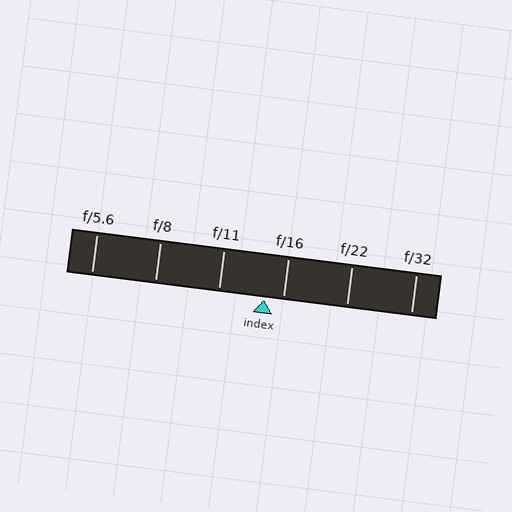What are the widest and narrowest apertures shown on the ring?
The widest aperture shown is f/5.6 and the narrowest is f/32.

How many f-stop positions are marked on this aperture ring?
There are 6 f-stop positions marked.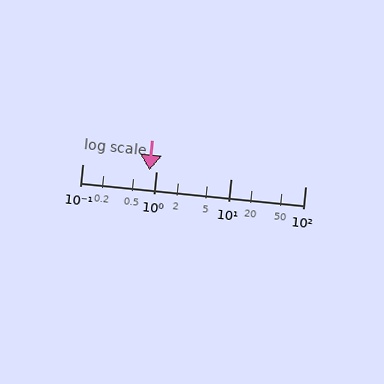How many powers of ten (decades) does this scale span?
The scale spans 3 decades, from 0.1 to 100.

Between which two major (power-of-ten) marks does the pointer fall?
The pointer is between 0.1 and 1.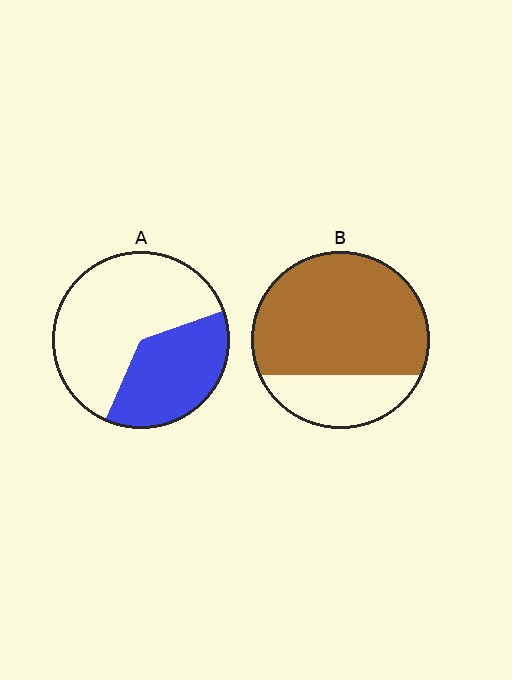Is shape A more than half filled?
No.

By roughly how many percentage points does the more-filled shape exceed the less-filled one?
By roughly 35 percentage points (B over A).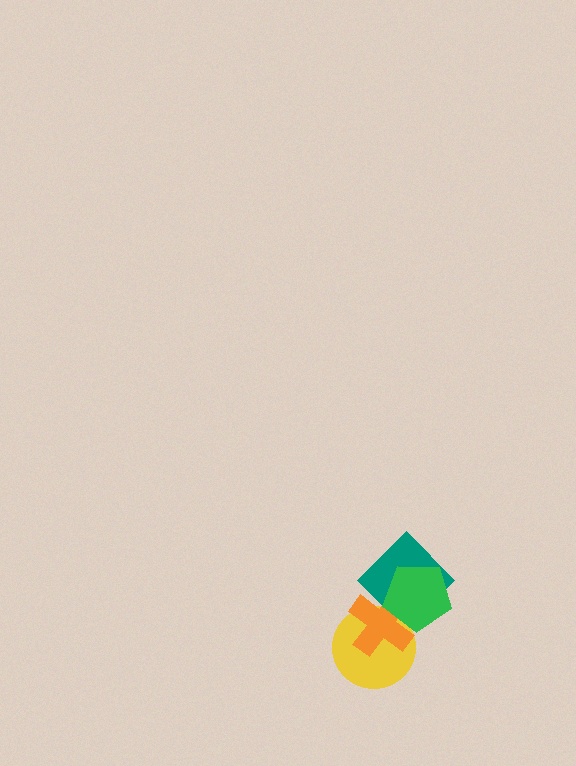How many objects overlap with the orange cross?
3 objects overlap with the orange cross.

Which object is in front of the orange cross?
The green pentagon is in front of the orange cross.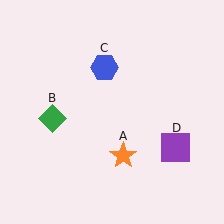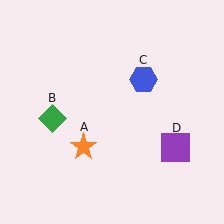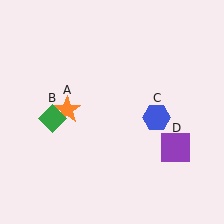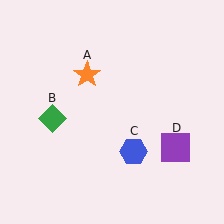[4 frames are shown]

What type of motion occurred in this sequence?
The orange star (object A), blue hexagon (object C) rotated clockwise around the center of the scene.